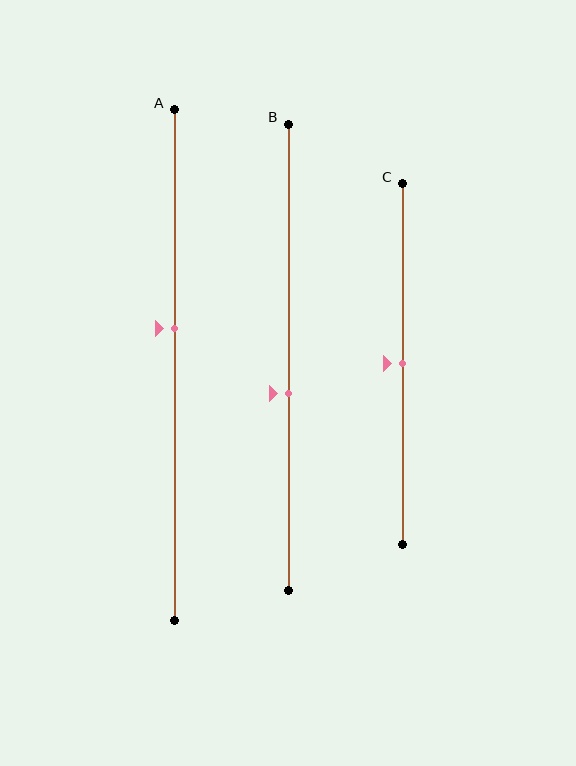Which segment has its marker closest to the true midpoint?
Segment C has its marker closest to the true midpoint.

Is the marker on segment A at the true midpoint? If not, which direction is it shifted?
No, the marker on segment A is shifted upward by about 7% of the segment length.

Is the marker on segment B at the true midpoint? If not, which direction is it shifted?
No, the marker on segment B is shifted downward by about 8% of the segment length.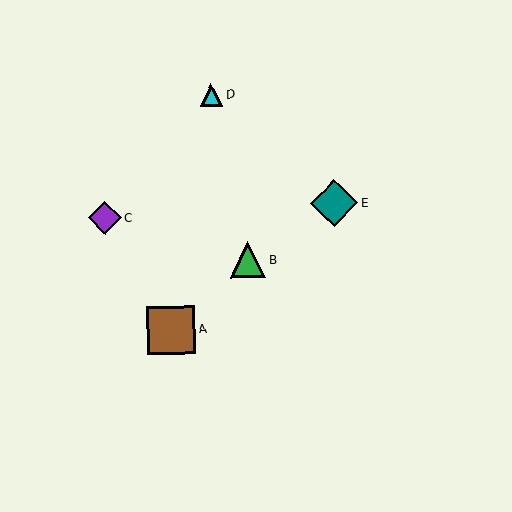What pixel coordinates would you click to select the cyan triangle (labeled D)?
Click at (211, 95) to select the cyan triangle D.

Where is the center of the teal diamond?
The center of the teal diamond is at (334, 203).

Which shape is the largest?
The brown square (labeled A) is the largest.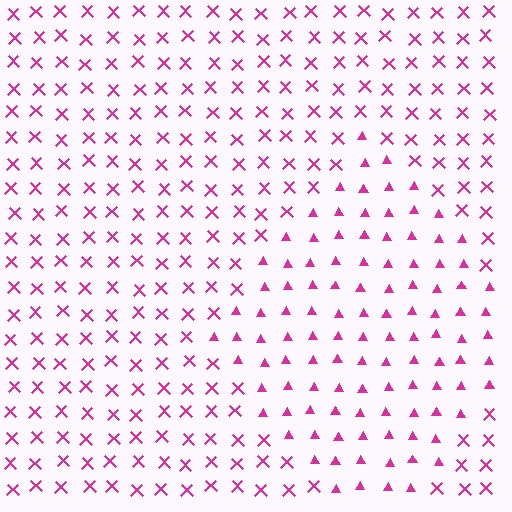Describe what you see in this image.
The image is filled with small magenta elements arranged in a uniform grid. A diamond-shaped region contains triangles, while the surrounding area contains X marks. The boundary is defined purely by the change in element shape.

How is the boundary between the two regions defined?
The boundary is defined by a change in element shape: triangles inside vs. X marks outside. All elements share the same color and spacing.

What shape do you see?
I see a diamond.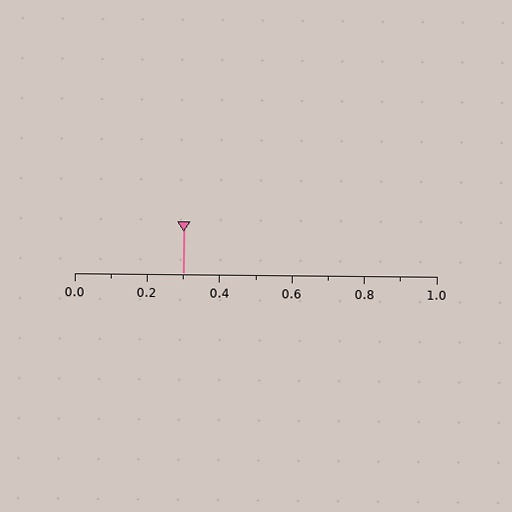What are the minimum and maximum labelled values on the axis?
The axis runs from 0.0 to 1.0.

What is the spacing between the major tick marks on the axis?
The major ticks are spaced 0.2 apart.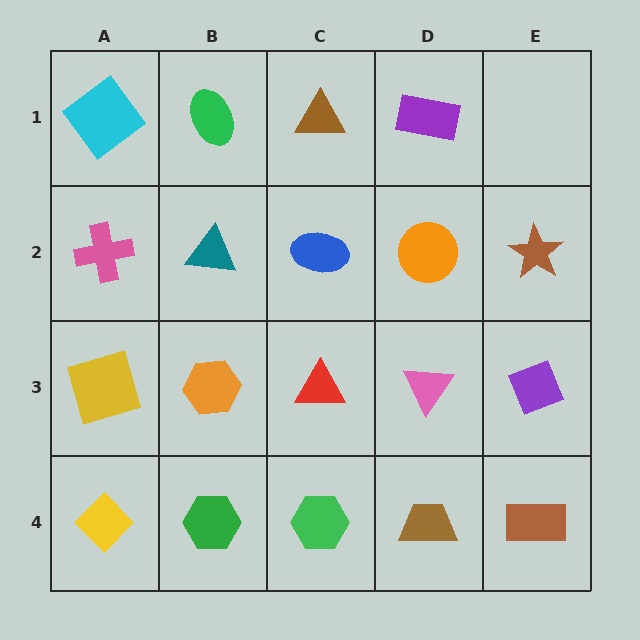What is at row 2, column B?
A teal triangle.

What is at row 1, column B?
A green ellipse.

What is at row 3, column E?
A purple diamond.